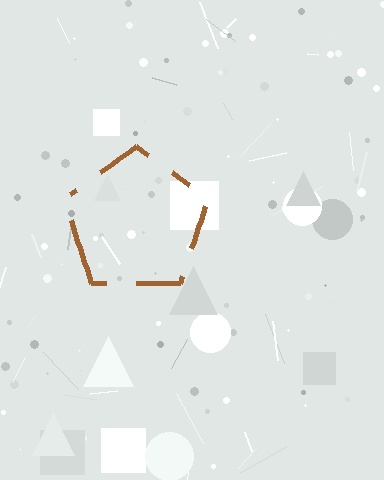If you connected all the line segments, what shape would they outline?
They would outline a pentagon.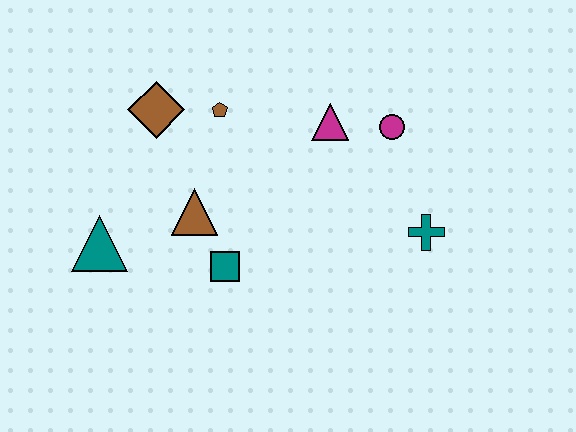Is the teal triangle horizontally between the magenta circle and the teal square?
No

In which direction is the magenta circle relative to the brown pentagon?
The magenta circle is to the right of the brown pentagon.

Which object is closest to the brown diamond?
The brown pentagon is closest to the brown diamond.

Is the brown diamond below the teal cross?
No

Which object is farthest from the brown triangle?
The teal cross is farthest from the brown triangle.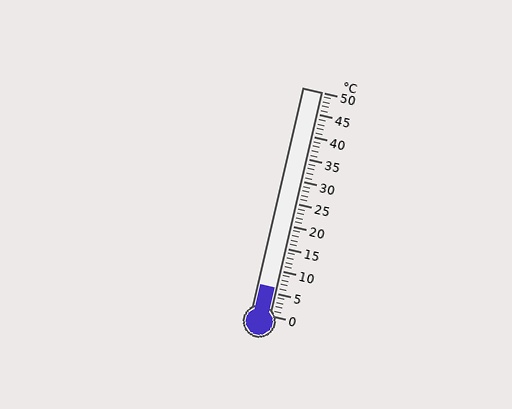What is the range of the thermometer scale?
The thermometer scale ranges from 0°C to 50°C.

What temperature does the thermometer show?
The thermometer shows approximately 6°C.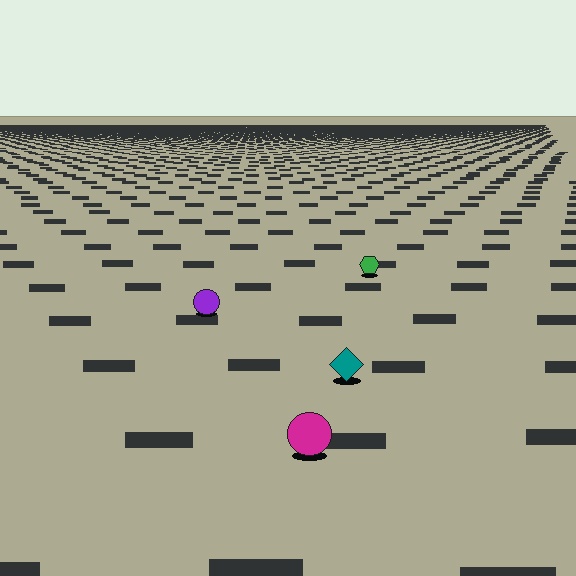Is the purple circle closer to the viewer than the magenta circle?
No. The magenta circle is closer — you can tell from the texture gradient: the ground texture is coarser near it.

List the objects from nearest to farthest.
From nearest to farthest: the magenta circle, the teal diamond, the purple circle, the green hexagon.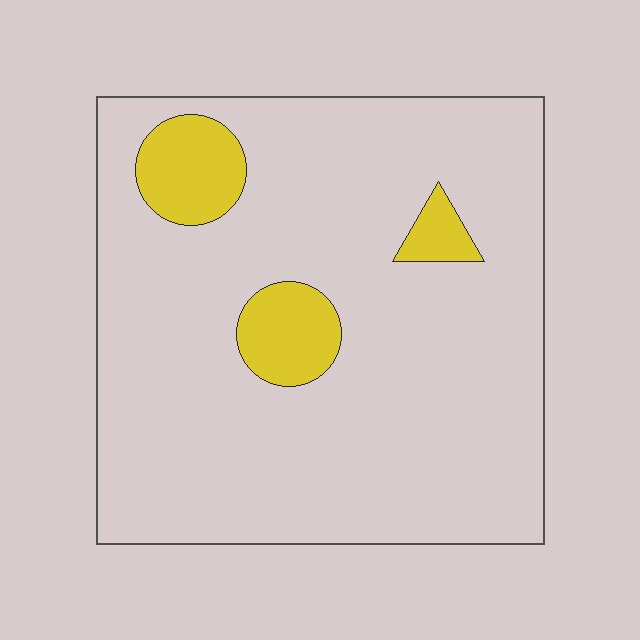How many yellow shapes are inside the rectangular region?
3.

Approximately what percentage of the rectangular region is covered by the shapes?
Approximately 10%.